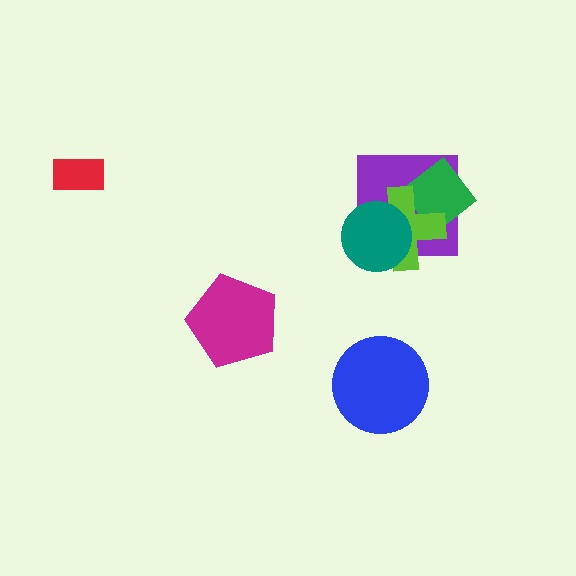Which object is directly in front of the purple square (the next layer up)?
The green diamond is directly in front of the purple square.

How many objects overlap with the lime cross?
3 objects overlap with the lime cross.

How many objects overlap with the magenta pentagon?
0 objects overlap with the magenta pentagon.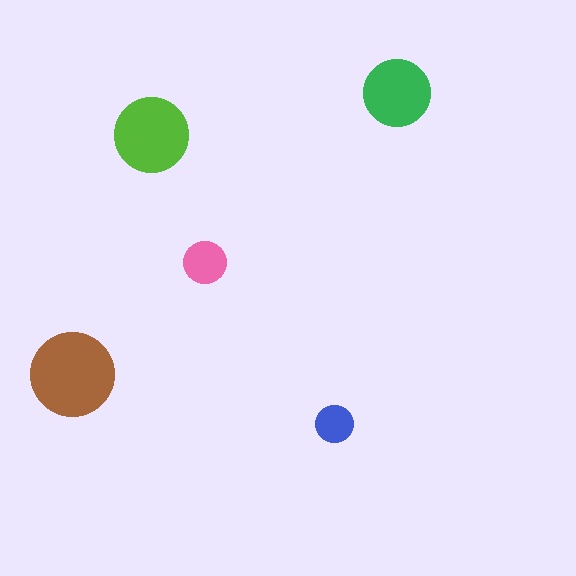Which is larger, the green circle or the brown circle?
The brown one.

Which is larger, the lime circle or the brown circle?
The brown one.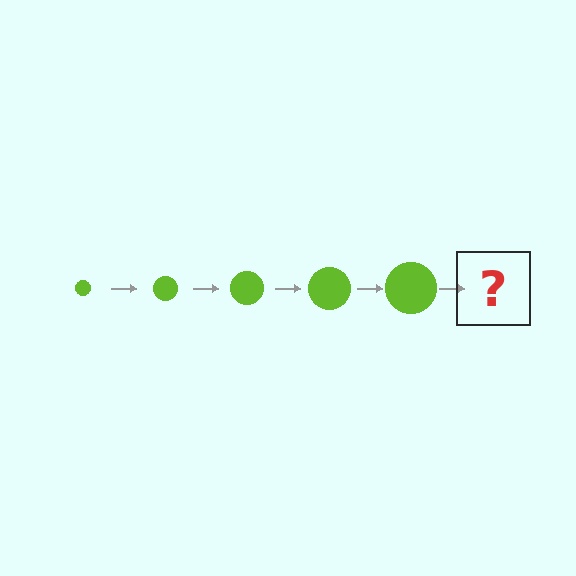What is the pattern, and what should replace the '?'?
The pattern is that the circle gets progressively larger each step. The '?' should be a lime circle, larger than the previous one.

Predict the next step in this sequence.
The next step is a lime circle, larger than the previous one.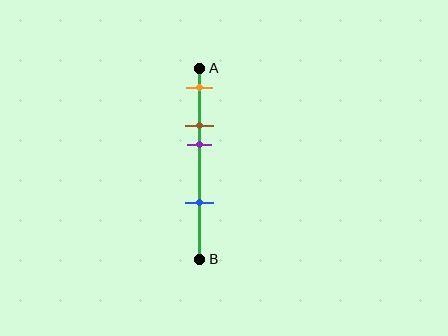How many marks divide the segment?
There are 4 marks dividing the segment.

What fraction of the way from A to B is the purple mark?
The purple mark is approximately 40% (0.4) of the way from A to B.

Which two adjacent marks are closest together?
The brown and purple marks are the closest adjacent pair.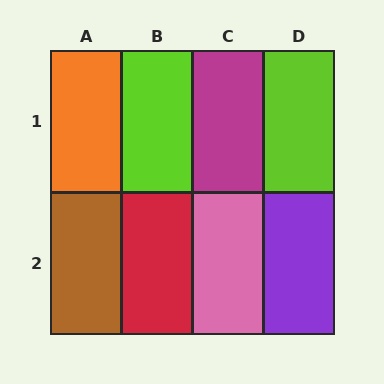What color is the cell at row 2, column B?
Red.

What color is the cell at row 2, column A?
Brown.